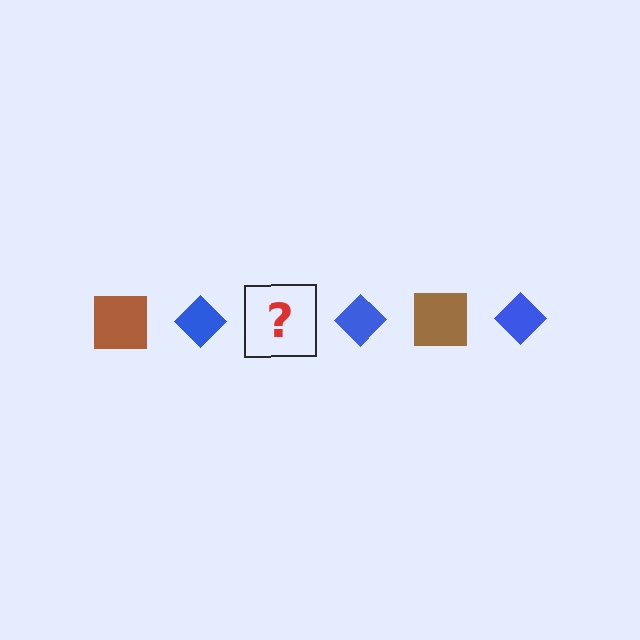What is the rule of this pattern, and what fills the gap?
The rule is that the pattern alternates between brown square and blue diamond. The gap should be filled with a brown square.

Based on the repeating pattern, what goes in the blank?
The blank should be a brown square.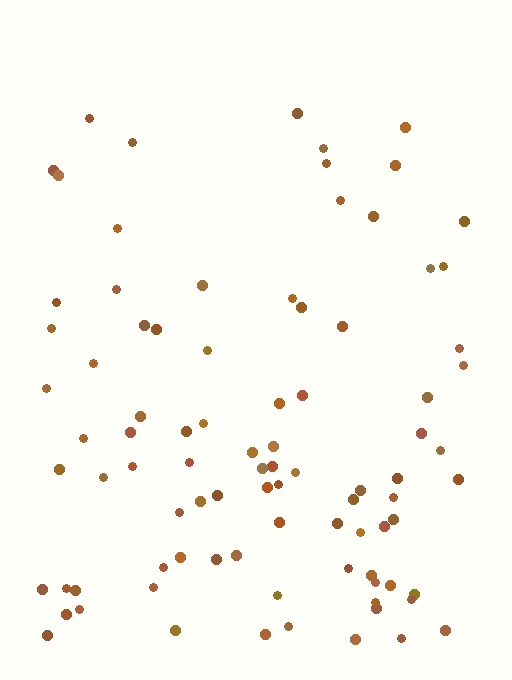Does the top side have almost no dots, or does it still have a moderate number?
Still a moderate number, just noticeably fewer than the bottom.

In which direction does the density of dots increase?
From top to bottom, with the bottom side densest.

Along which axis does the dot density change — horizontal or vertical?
Vertical.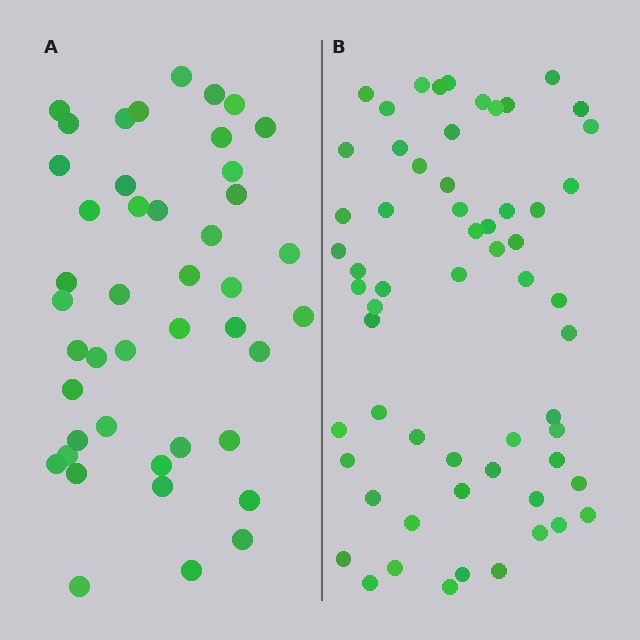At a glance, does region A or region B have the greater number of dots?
Region B (the right region) has more dots.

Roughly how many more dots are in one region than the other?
Region B has approximately 15 more dots than region A.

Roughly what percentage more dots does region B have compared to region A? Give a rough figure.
About 35% more.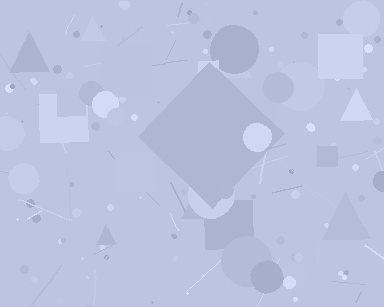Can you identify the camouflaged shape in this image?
The camouflaged shape is a diamond.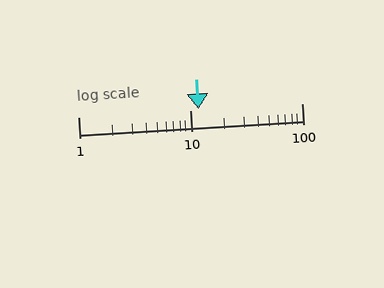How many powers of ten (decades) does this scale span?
The scale spans 2 decades, from 1 to 100.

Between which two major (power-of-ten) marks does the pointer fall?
The pointer is between 10 and 100.